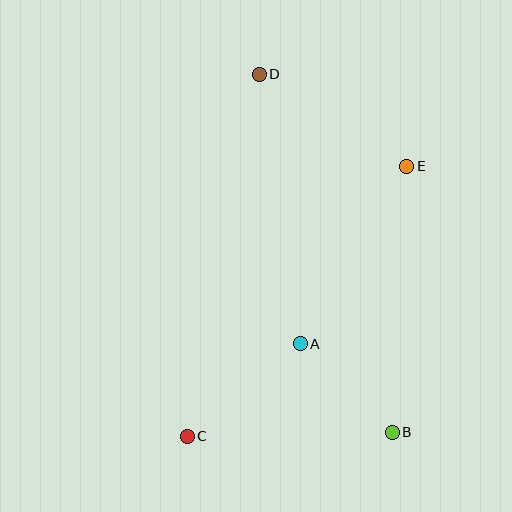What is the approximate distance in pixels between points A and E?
The distance between A and E is approximately 207 pixels.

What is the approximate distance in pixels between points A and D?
The distance between A and D is approximately 272 pixels.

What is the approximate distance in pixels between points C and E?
The distance between C and E is approximately 348 pixels.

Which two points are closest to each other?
Points A and B are closest to each other.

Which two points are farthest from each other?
Points B and D are farthest from each other.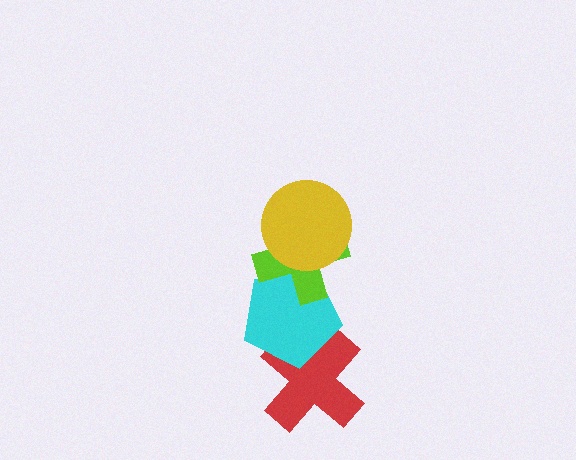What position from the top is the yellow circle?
The yellow circle is 1st from the top.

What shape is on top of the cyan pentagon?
The lime cross is on top of the cyan pentagon.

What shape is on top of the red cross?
The cyan pentagon is on top of the red cross.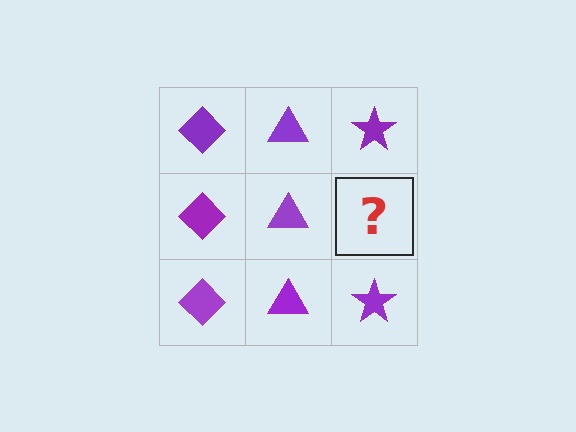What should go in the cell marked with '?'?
The missing cell should contain a purple star.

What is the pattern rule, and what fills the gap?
The rule is that each column has a consistent shape. The gap should be filled with a purple star.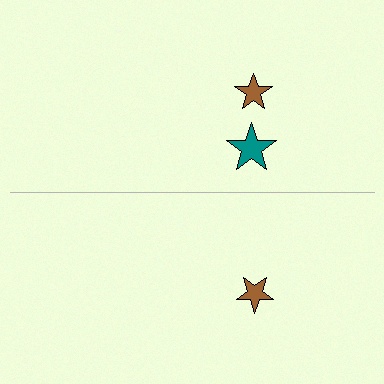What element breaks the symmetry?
A teal star is missing from the bottom side.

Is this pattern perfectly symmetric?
No, the pattern is not perfectly symmetric. A teal star is missing from the bottom side.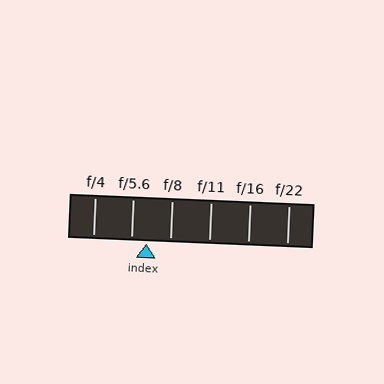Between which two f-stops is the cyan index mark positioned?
The index mark is between f/5.6 and f/8.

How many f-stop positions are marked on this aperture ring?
There are 6 f-stop positions marked.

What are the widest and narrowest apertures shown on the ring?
The widest aperture shown is f/4 and the narrowest is f/22.